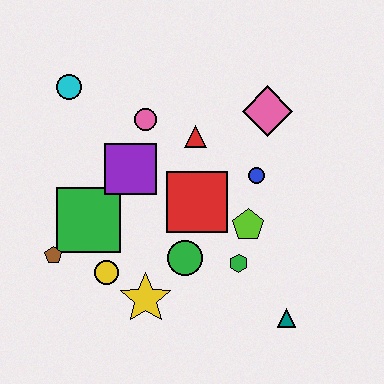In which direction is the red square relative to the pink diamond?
The red square is below the pink diamond.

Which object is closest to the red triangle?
The pink circle is closest to the red triangle.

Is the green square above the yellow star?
Yes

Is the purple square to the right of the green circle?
No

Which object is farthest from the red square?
The cyan circle is farthest from the red square.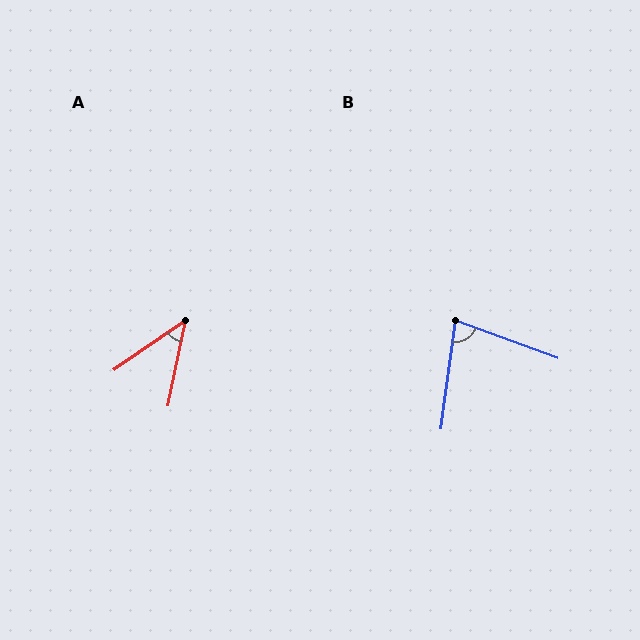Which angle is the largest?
B, at approximately 77 degrees.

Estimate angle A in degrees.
Approximately 44 degrees.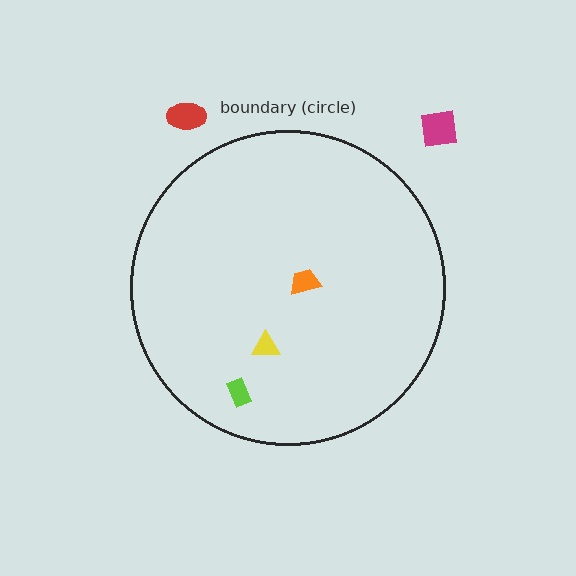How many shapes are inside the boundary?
3 inside, 2 outside.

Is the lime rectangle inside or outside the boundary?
Inside.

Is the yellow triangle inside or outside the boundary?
Inside.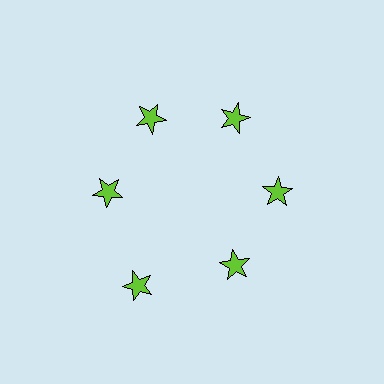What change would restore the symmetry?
The symmetry would be restored by moving it inward, back onto the ring so that all 6 stars sit at equal angles and equal distance from the center.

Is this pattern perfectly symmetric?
No. The 6 lime stars are arranged in a ring, but one element near the 7 o'clock position is pushed outward from the center, breaking the 6-fold rotational symmetry.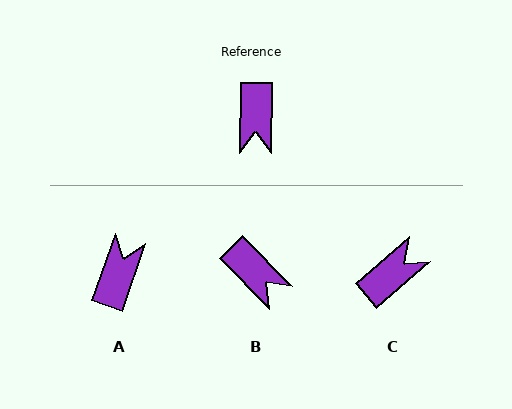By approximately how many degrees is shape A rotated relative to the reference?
Approximately 161 degrees counter-clockwise.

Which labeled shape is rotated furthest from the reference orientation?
A, about 161 degrees away.